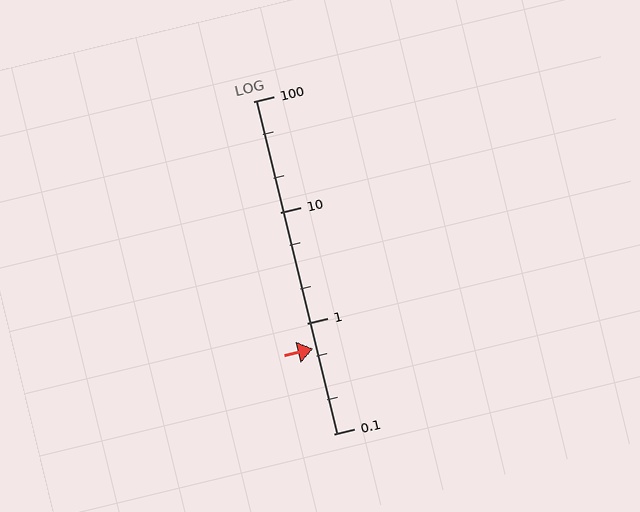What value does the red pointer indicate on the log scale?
The pointer indicates approximately 0.58.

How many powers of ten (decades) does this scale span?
The scale spans 3 decades, from 0.1 to 100.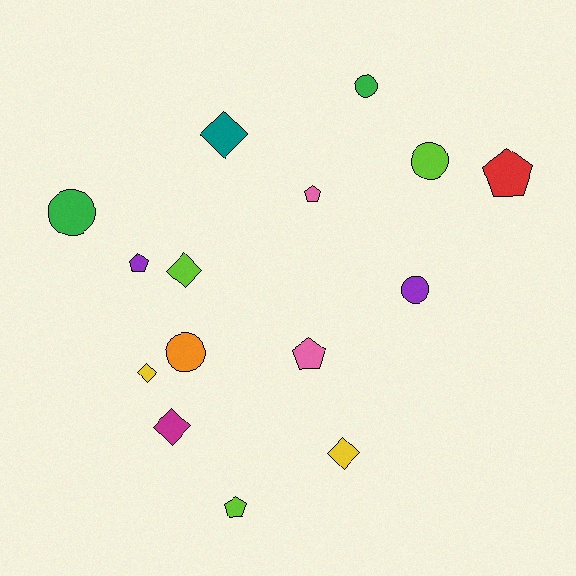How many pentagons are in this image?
There are 5 pentagons.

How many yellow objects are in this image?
There are 2 yellow objects.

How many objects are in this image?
There are 15 objects.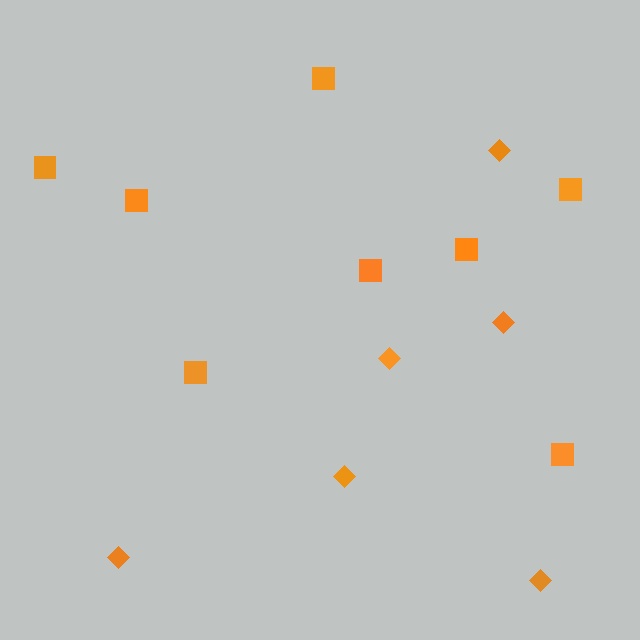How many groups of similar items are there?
There are 2 groups: one group of squares (8) and one group of diamonds (6).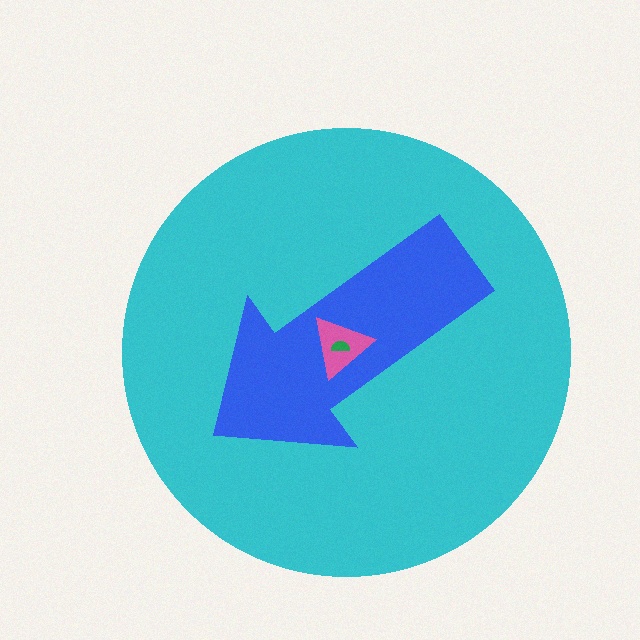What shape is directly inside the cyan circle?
The blue arrow.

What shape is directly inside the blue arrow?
The pink triangle.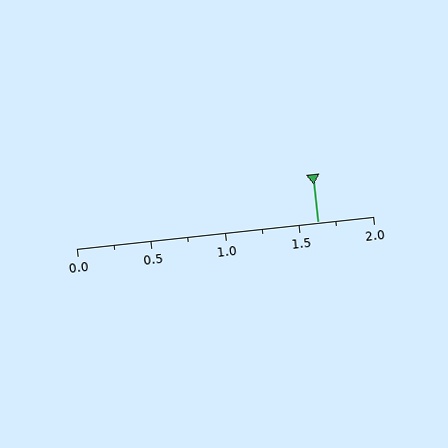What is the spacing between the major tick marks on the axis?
The major ticks are spaced 0.5 apart.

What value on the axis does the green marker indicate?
The marker indicates approximately 1.62.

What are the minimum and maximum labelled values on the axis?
The axis runs from 0.0 to 2.0.